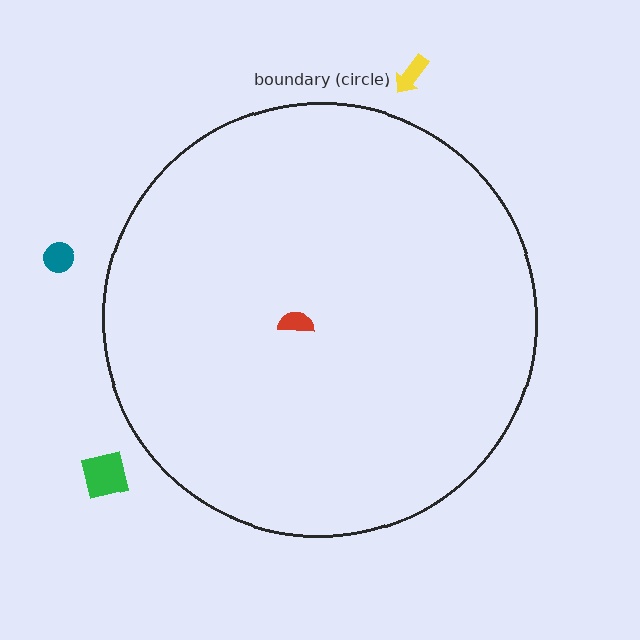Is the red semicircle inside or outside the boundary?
Inside.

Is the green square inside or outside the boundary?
Outside.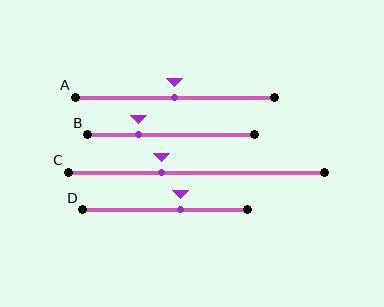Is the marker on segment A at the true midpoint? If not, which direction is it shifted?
Yes, the marker on segment A is at the true midpoint.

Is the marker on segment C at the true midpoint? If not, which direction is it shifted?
No, the marker on segment C is shifted to the left by about 14% of the segment length.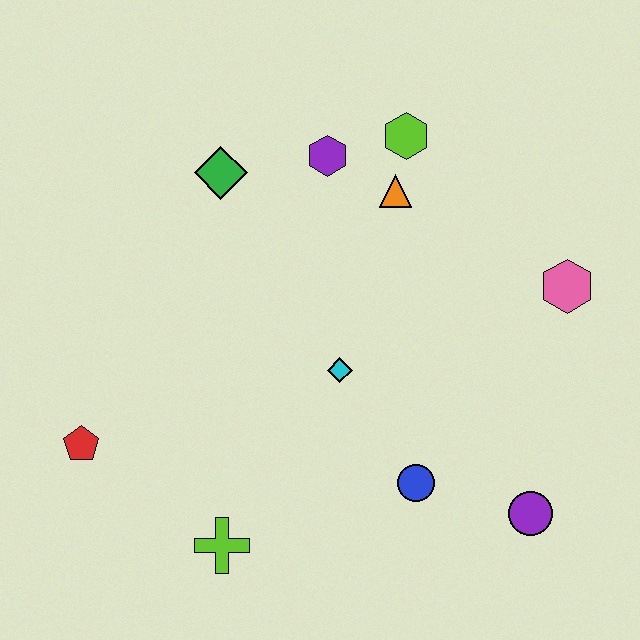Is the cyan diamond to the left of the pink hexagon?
Yes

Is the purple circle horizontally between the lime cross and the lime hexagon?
No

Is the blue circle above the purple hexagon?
No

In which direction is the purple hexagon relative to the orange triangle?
The purple hexagon is to the left of the orange triangle.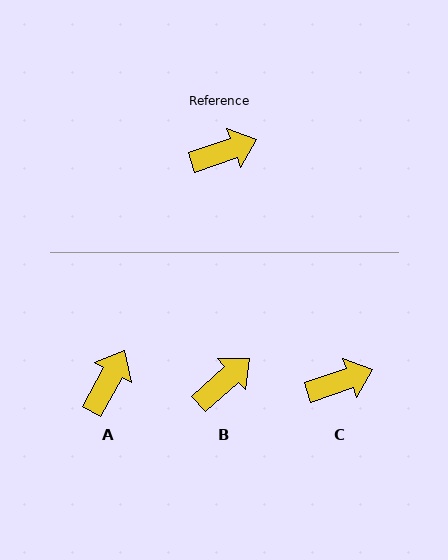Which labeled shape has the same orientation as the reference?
C.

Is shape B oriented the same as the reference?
No, it is off by about 22 degrees.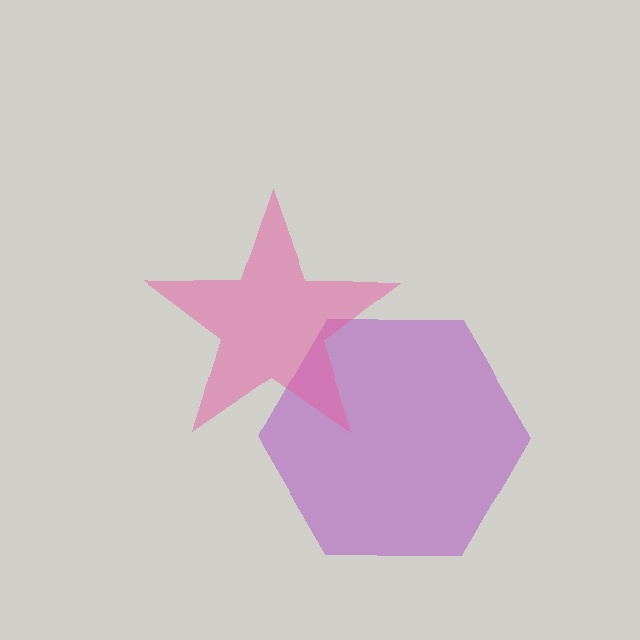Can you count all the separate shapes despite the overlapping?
Yes, there are 2 separate shapes.